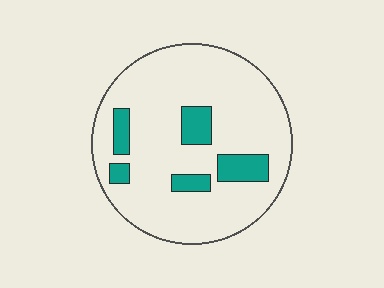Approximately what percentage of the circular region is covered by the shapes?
Approximately 15%.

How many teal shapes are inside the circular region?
5.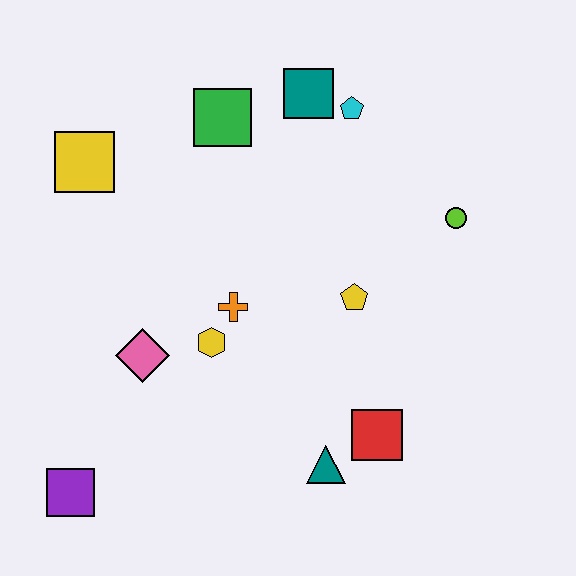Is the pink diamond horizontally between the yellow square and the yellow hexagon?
Yes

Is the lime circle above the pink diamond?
Yes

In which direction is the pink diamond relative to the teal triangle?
The pink diamond is to the left of the teal triangle.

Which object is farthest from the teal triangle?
The yellow square is farthest from the teal triangle.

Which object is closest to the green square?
The teal square is closest to the green square.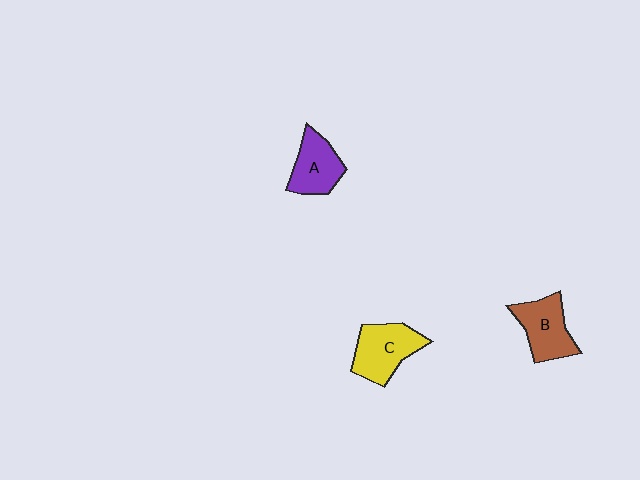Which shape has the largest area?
Shape C (yellow).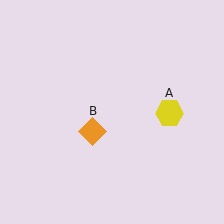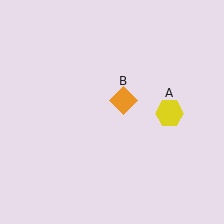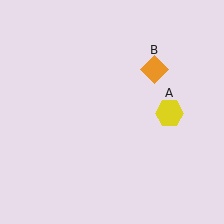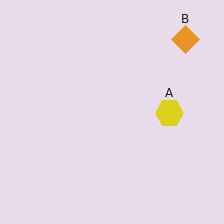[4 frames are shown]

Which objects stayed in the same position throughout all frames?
Yellow hexagon (object A) remained stationary.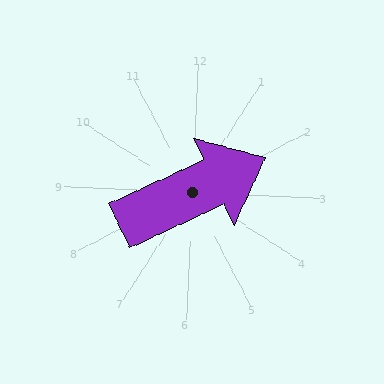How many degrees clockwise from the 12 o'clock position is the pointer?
Approximately 62 degrees.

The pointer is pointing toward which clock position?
Roughly 2 o'clock.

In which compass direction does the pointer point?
Northeast.